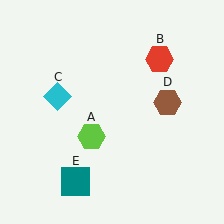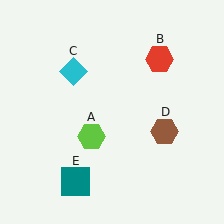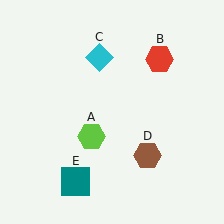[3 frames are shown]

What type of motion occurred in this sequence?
The cyan diamond (object C), brown hexagon (object D) rotated clockwise around the center of the scene.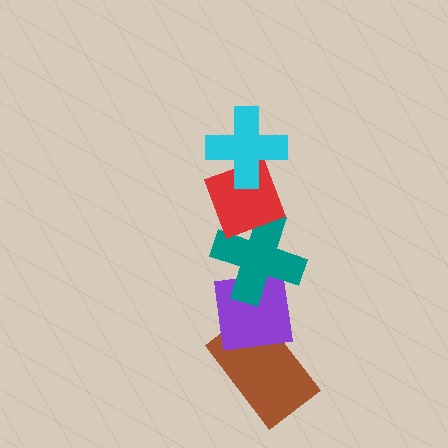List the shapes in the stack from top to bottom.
From top to bottom: the cyan cross, the red diamond, the teal cross, the purple square, the brown rectangle.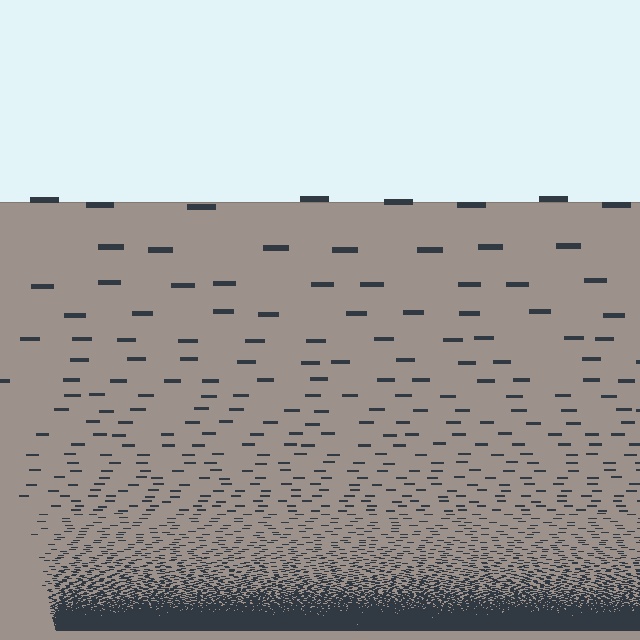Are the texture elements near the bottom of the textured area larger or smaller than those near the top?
Smaller. The gradient is inverted — elements near the bottom are smaller and denser.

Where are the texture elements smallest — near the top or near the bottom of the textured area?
Near the bottom.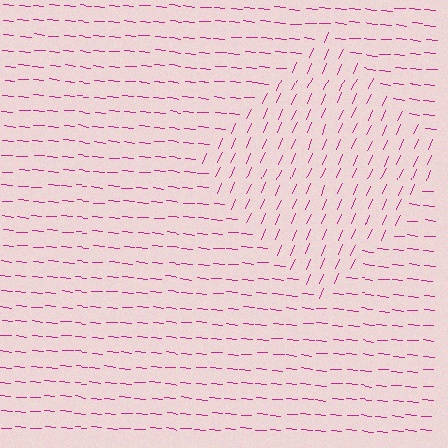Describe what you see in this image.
The image is filled with small magenta line segments. A diamond region in the image has lines oriented differently from the surrounding lines, creating a visible texture boundary.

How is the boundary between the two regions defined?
The boundary is defined purely by a change in line orientation (approximately 72 degrees difference). All lines are the same color and thickness.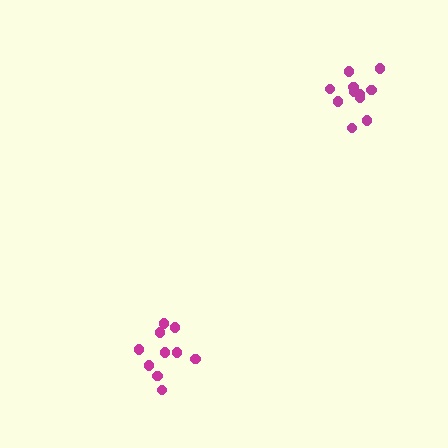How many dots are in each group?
Group 1: 10 dots, Group 2: 11 dots (21 total).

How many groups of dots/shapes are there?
There are 2 groups.